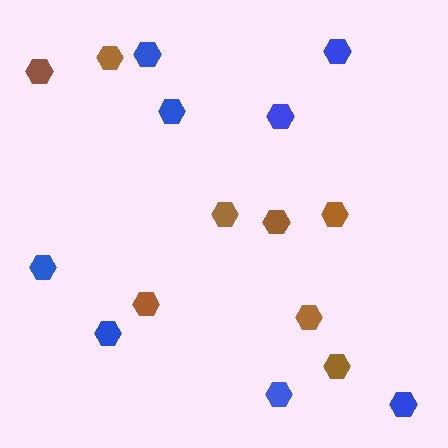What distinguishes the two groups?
There are 2 groups: one group of blue hexagons (8) and one group of brown hexagons (8).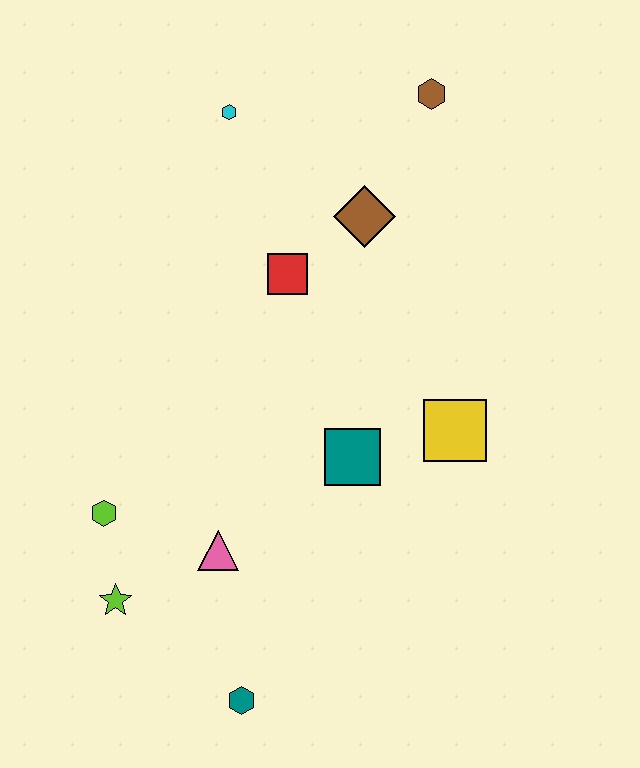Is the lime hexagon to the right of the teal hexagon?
No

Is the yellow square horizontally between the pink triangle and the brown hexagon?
No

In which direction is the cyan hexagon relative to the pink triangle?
The cyan hexagon is above the pink triangle.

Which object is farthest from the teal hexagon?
The brown hexagon is farthest from the teal hexagon.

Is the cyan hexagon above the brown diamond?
Yes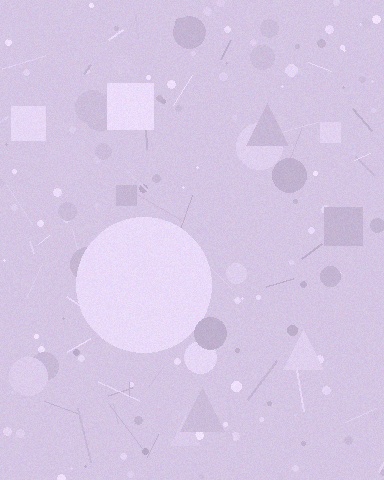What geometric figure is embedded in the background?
A circle is embedded in the background.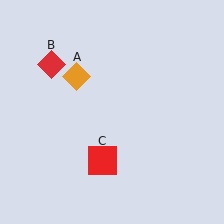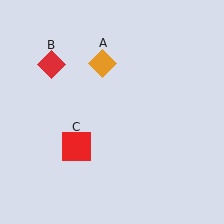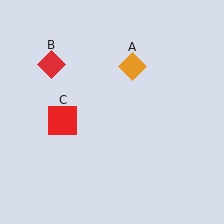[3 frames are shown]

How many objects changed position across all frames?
2 objects changed position: orange diamond (object A), red square (object C).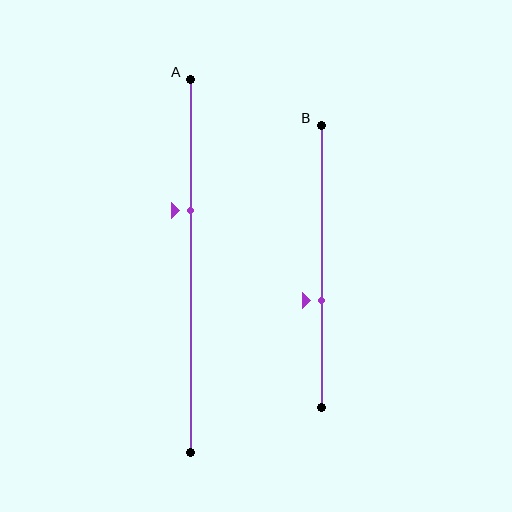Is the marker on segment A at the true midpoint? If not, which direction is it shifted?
No, the marker on segment A is shifted upward by about 15% of the segment length.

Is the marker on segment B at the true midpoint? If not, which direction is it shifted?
No, the marker on segment B is shifted downward by about 12% of the segment length.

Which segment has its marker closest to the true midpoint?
Segment B has its marker closest to the true midpoint.